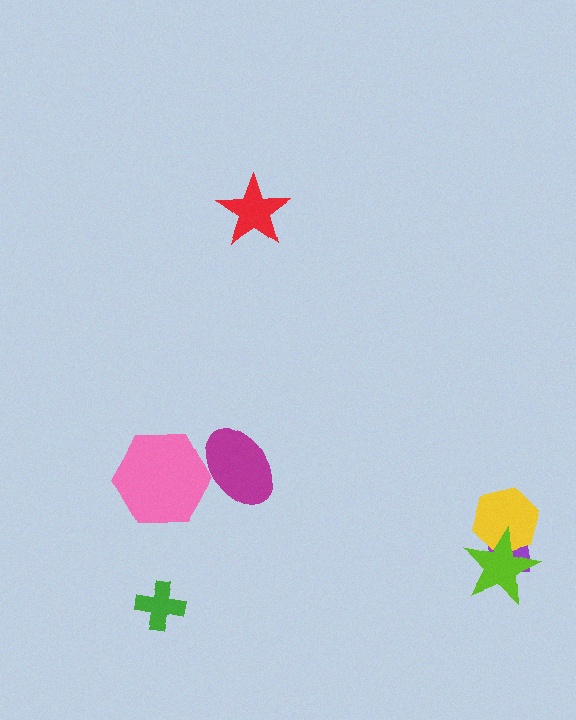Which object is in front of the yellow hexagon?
The lime star is in front of the yellow hexagon.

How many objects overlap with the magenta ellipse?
1 object overlaps with the magenta ellipse.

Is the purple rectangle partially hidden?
Yes, it is partially covered by another shape.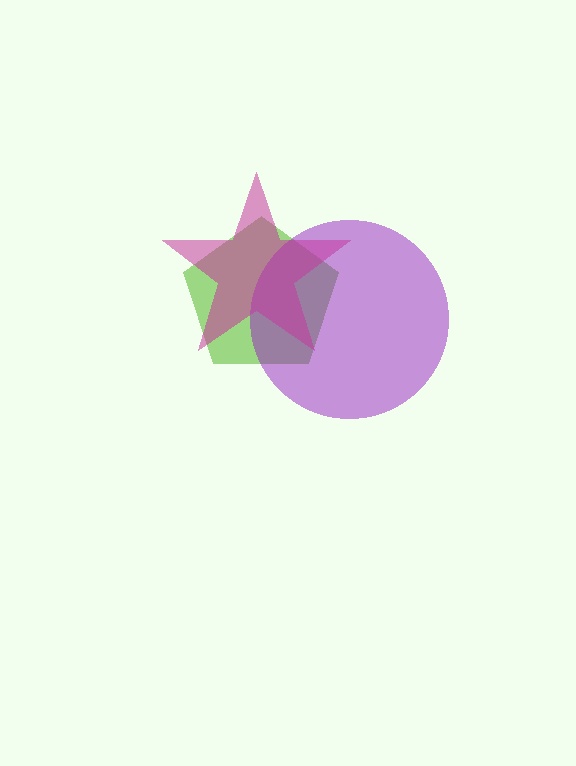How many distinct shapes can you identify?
There are 3 distinct shapes: a lime pentagon, a purple circle, a magenta star.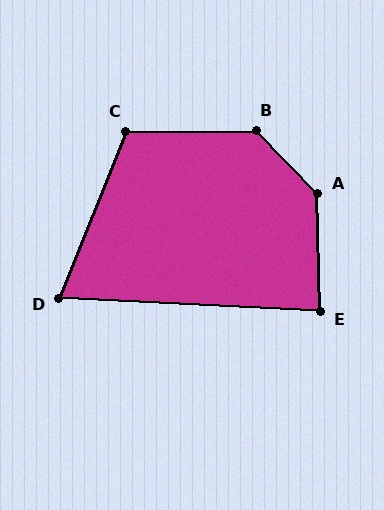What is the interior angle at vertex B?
Approximately 134 degrees (obtuse).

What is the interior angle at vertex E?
Approximately 86 degrees (approximately right).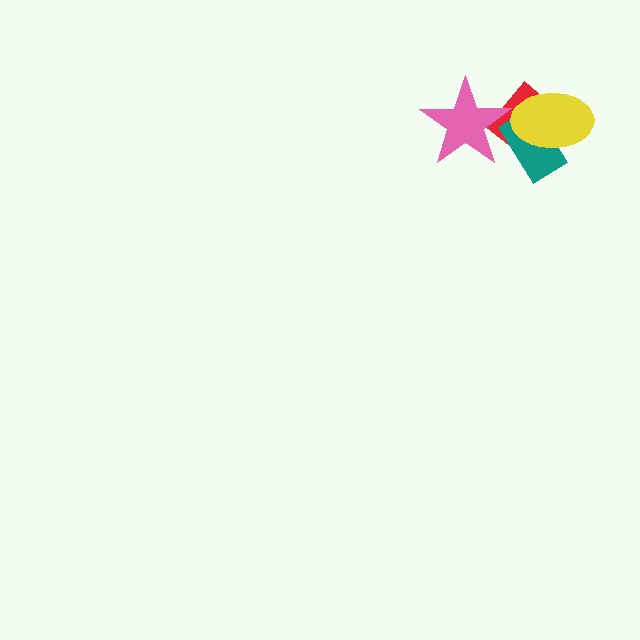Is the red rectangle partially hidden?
Yes, it is partially covered by another shape.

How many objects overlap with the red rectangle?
3 objects overlap with the red rectangle.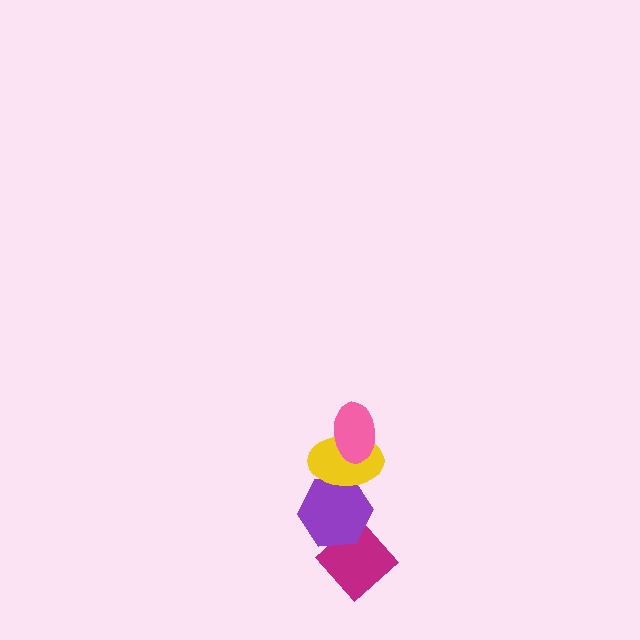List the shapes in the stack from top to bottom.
From top to bottom: the pink ellipse, the yellow ellipse, the purple hexagon, the magenta diamond.